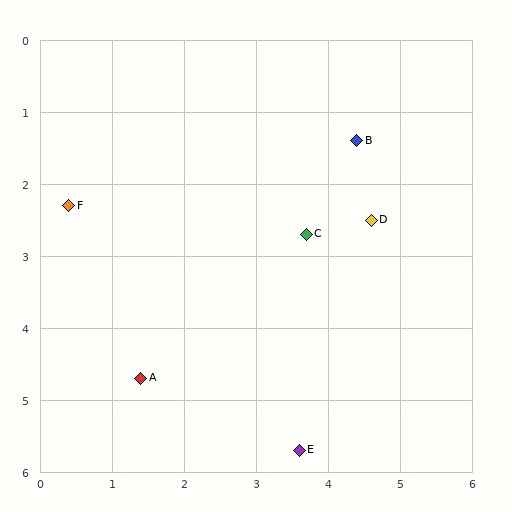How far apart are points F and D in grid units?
Points F and D are about 4.2 grid units apart.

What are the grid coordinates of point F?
Point F is at approximately (0.4, 2.3).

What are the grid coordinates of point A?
Point A is at approximately (1.4, 4.7).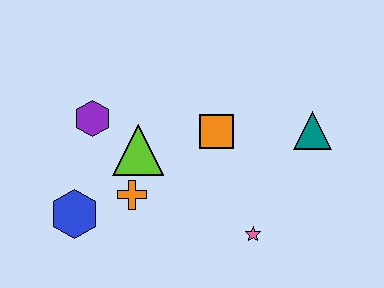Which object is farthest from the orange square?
The blue hexagon is farthest from the orange square.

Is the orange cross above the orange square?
No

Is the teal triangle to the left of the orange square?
No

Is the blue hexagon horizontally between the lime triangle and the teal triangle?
No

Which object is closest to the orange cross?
The lime triangle is closest to the orange cross.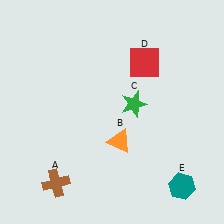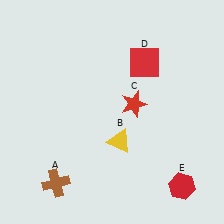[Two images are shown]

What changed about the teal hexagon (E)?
In Image 1, E is teal. In Image 2, it changed to red.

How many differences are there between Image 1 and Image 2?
There are 3 differences between the two images.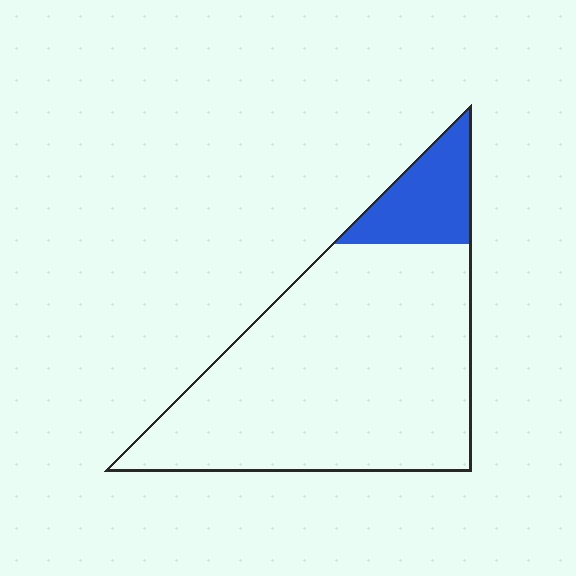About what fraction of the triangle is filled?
About one eighth (1/8).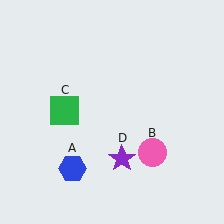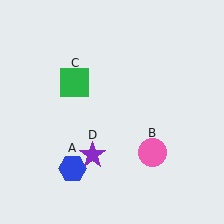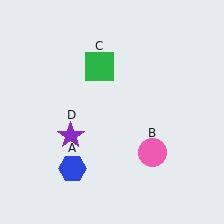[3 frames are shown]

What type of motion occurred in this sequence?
The green square (object C), purple star (object D) rotated clockwise around the center of the scene.